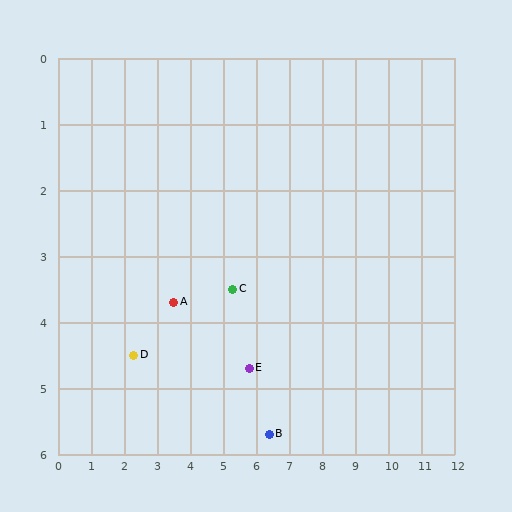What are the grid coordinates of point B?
Point B is at approximately (6.4, 5.7).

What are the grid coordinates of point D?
Point D is at approximately (2.3, 4.5).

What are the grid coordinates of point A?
Point A is at approximately (3.5, 3.7).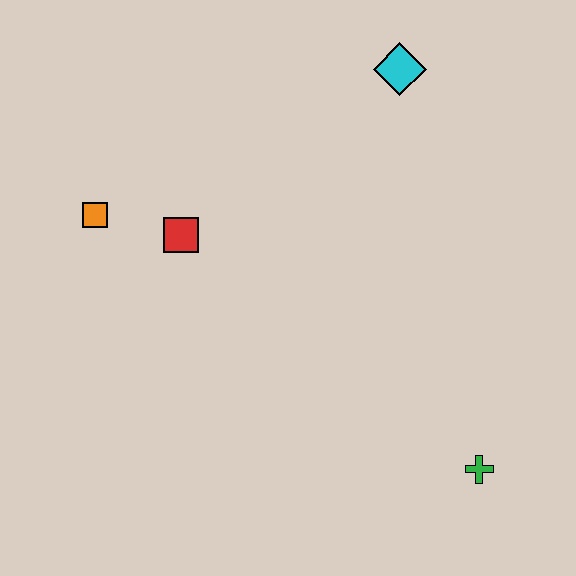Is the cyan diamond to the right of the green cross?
No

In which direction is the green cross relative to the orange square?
The green cross is to the right of the orange square.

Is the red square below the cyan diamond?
Yes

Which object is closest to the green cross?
The red square is closest to the green cross.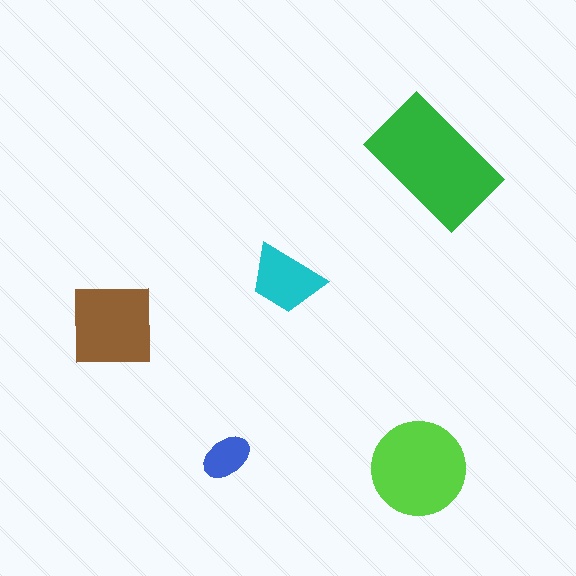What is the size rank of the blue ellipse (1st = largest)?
5th.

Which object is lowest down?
The lime circle is bottommost.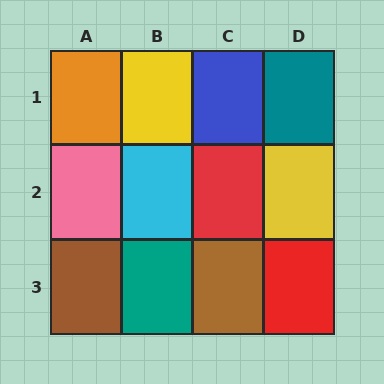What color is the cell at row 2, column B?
Cyan.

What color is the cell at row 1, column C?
Blue.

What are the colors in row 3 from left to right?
Brown, teal, brown, red.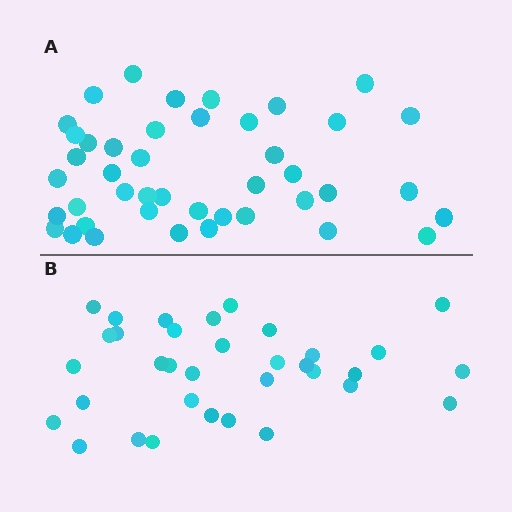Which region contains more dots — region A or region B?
Region A (the top region) has more dots.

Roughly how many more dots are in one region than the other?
Region A has roughly 8 or so more dots than region B.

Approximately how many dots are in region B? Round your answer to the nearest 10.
About 30 dots. (The exact count is 34, which rounds to 30.)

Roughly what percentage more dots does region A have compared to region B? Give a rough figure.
About 25% more.